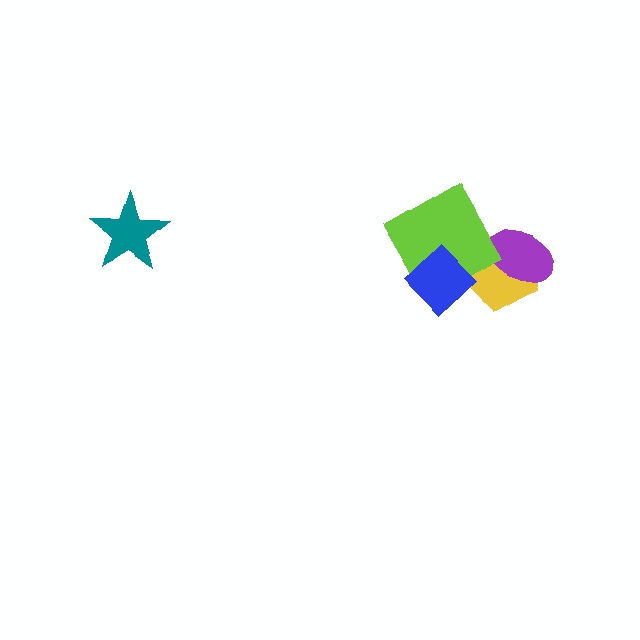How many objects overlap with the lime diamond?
2 objects overlap with the lime diamond.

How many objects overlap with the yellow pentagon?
3 objects overlap with the yellow pentagon.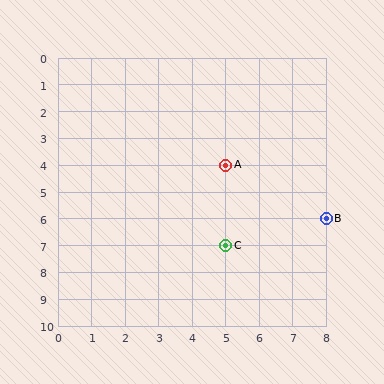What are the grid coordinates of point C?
Point C is at grid coordinates (5, 7).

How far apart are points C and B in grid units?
Points C and B are 3 columns and 1 row apart (about 3.2 grid units diagonally).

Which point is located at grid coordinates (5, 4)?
Point A is at (5, 4).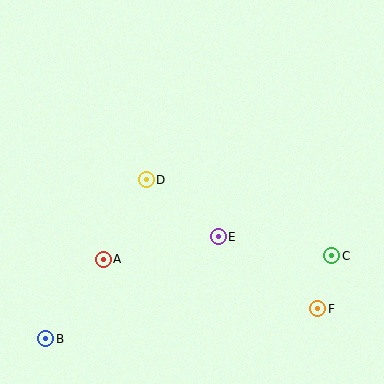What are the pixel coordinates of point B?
Point B is at (46, 339).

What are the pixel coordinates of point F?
Point F is at (318, 309).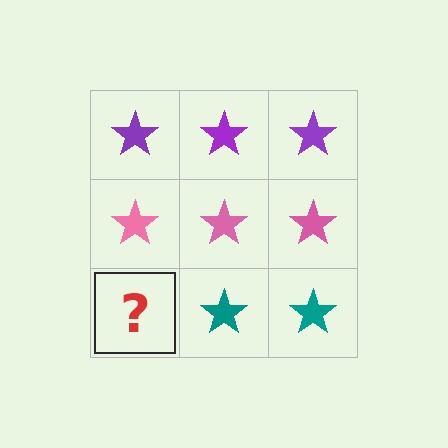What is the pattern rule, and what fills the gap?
The rule is that each row has a consistent color. The gap should be filled with a teal star.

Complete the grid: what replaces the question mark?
The question mark should be replaced with a teal star.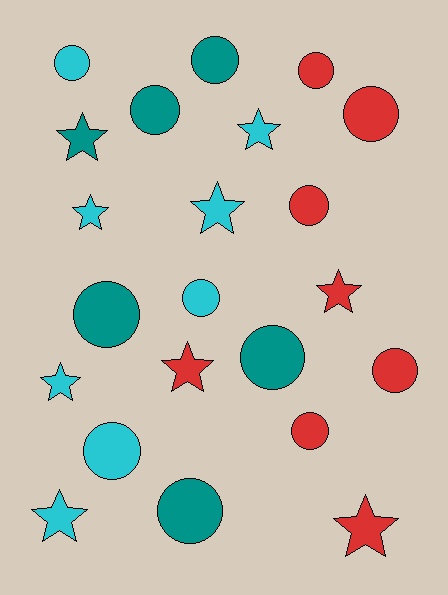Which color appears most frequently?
Red, with 8 objects.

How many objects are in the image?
There are 22 objects.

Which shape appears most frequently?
Circle, with 13 objects.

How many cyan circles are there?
There are 3 cyan circles.